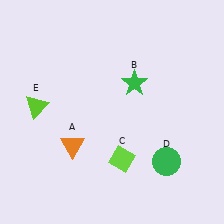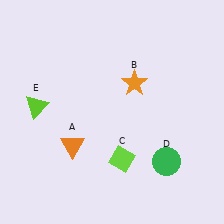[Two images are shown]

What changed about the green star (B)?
In Image 1, B is green. In Image 2, it changed to orange.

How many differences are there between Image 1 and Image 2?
There is 1 difference between the two images.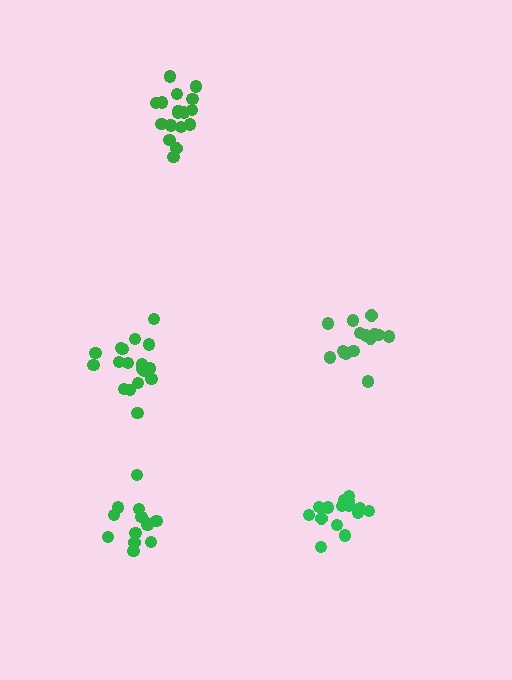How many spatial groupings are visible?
There are 5 spatial groupings.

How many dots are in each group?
Group 1: 18 dots, Group 2: 13 dots, Group 3: 15 dots, Group 4: 18 dots, Group 5: 15 dots (79 total).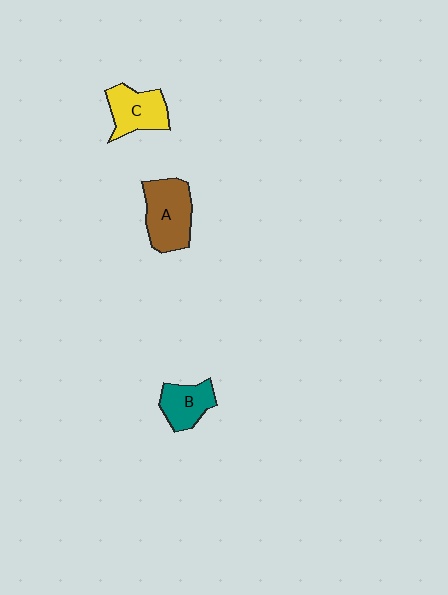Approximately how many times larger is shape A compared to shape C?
Approximately 1.3 times.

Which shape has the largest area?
Shape A (brown).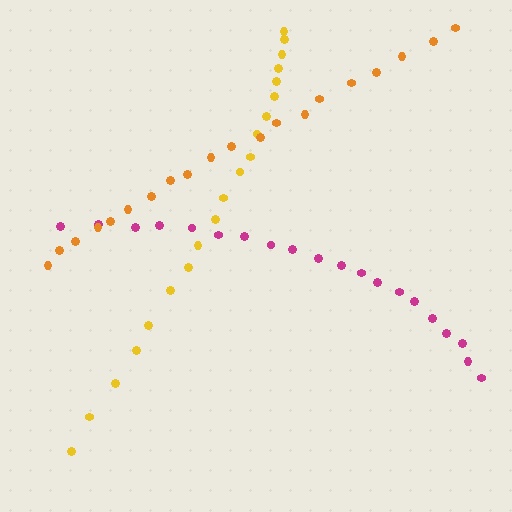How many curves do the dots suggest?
There are 3 distinct paths.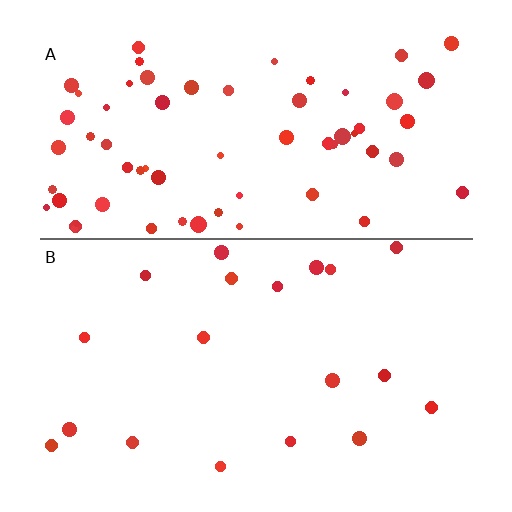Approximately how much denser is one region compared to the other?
Approximately 3.4× — region A over region B.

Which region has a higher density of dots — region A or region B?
A (the top).